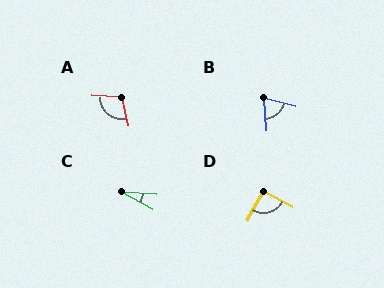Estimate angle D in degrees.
Approximately 91 degrees.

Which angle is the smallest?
C, at approximately 25 degrees.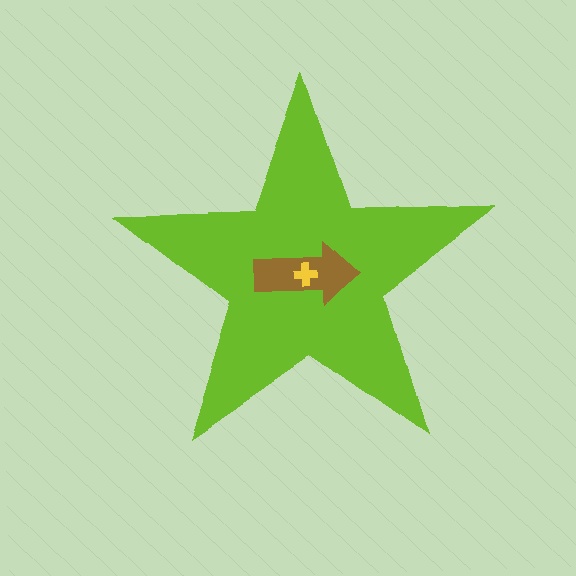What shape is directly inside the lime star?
The brown arrow.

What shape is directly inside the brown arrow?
The yellow cross.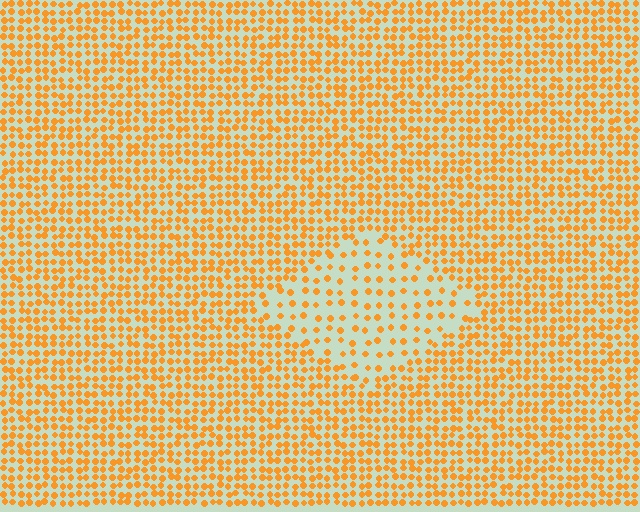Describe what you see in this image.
The image contains small orange elements arranged at two different densities. A diamond-shaped region is visible where the elements are less densely packed than the surrounding area.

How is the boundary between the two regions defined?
The boundary is defined by a change in element density (approximately 2.2x ratio). All elements are the same color, size, and shape.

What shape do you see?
I see a diamond.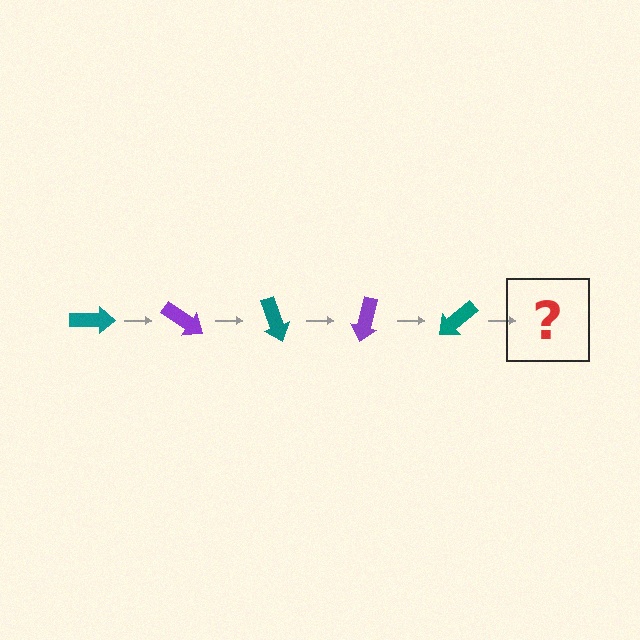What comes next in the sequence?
The next element should be a purple arrow, rotated 175 degrees from the start.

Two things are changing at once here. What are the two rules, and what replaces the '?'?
The two rules are that it rotates 35 degrees each step and the color cycles through teal and purple. The '?' should be a purple arrow, rotated 175 degrees from the start.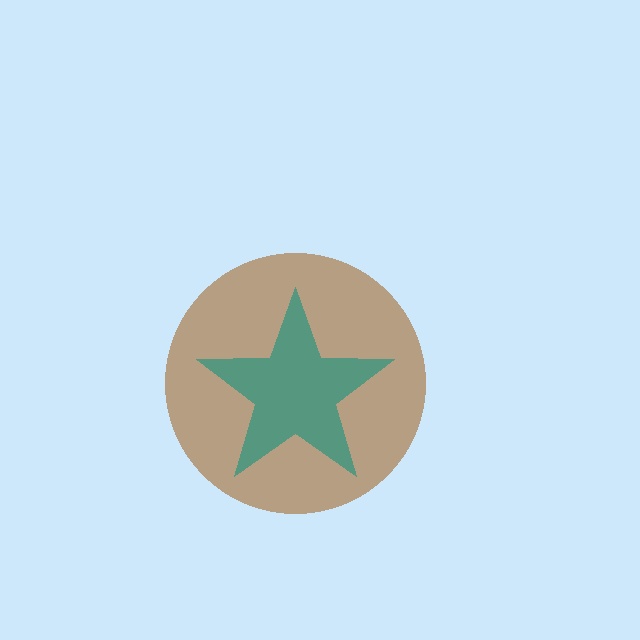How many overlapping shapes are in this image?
There are 2 overlapping shapes in the image.